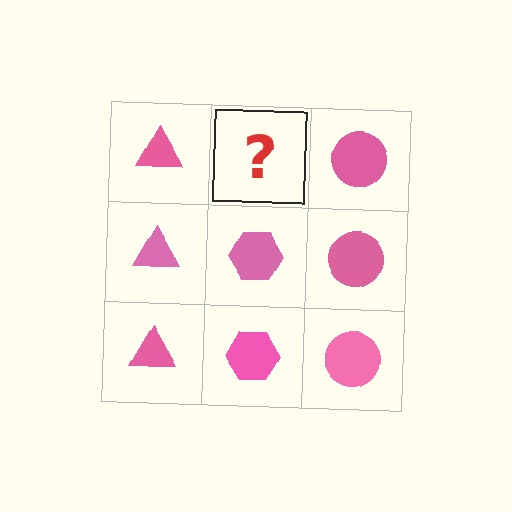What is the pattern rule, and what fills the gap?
The rule is that each column has a consistent shape. The gap should be filled with a pink hexagon.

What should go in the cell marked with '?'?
The missing cell should contain a pink hexagon.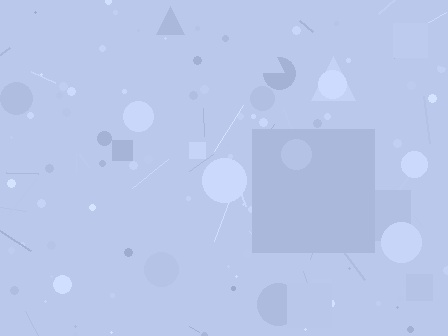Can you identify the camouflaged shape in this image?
The camouflaged shape is a square.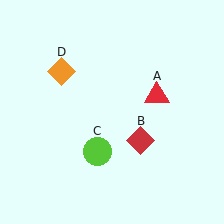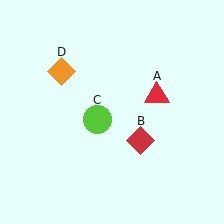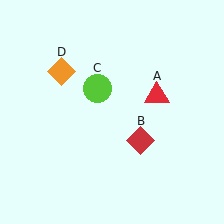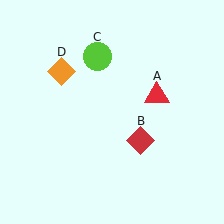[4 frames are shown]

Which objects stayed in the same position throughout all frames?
Red triangle (object A) and red diamond (object B) and orange diamond (object D) remained stationary.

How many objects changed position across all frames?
1 object changed position: lime circle (object C).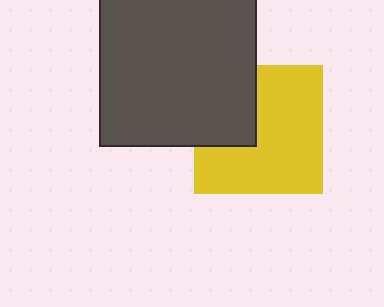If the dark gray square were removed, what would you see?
You would see the complete yellow square.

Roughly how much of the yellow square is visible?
Most of it is visible (roughly 68%).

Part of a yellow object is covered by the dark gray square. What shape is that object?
It is a square.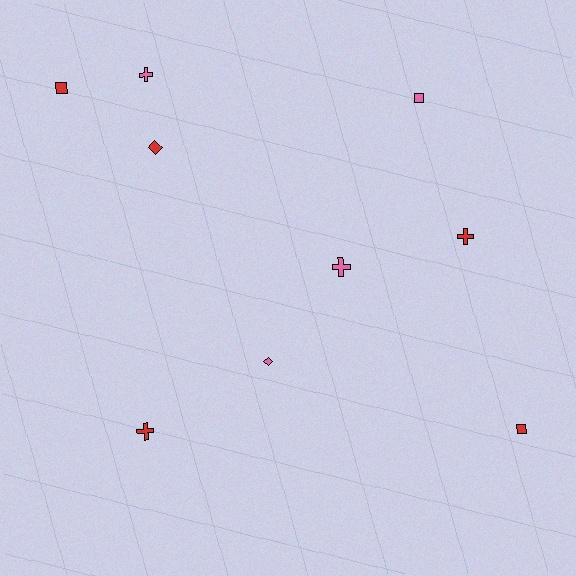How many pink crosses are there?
There are 2 pink crosses.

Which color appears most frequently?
Red, with 5 objects.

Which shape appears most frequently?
Cross, with 4 objects.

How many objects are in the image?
There are 9 objects.